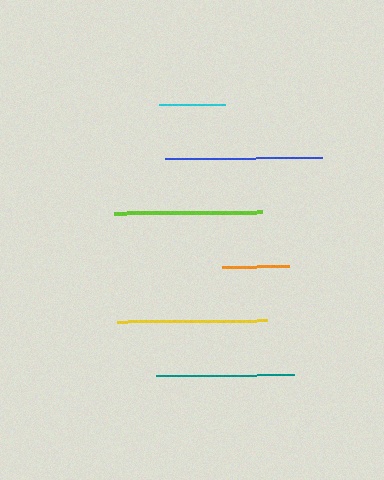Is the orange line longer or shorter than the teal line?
The teal line is longer than the orange line.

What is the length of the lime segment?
The lime segment is approximately 148 pixels long.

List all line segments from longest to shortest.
From longest to shortest: blue, yellow, lime, teal, orange, cyan.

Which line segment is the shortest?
The cyan line is the shortest at approximately 66 pixels.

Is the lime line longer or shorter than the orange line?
The lime line is longer than the orange line.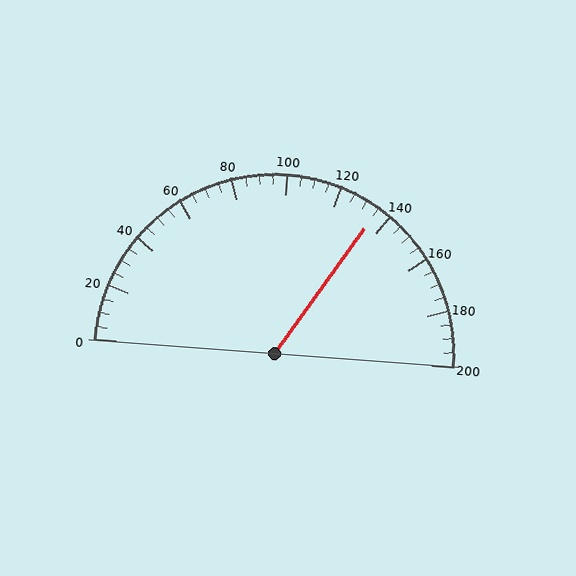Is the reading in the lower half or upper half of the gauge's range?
The reading is in the upper half of the range (0 to 200).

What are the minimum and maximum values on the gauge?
The gauge ranges from 0 to 200.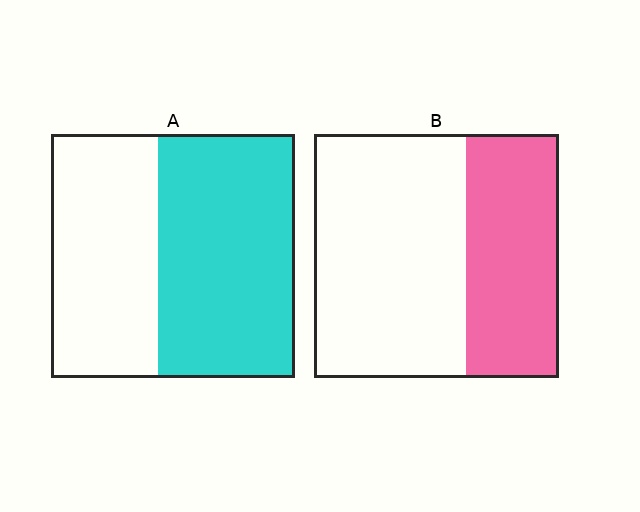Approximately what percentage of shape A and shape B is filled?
A is approximately 55% and B is approximately 40%.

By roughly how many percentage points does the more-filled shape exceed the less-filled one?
By roughly 20 percentage points (A over B).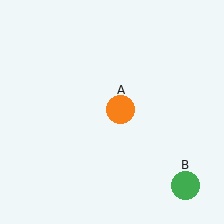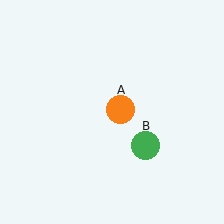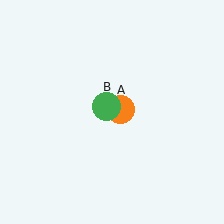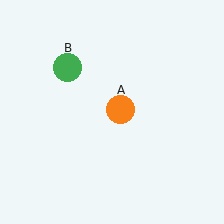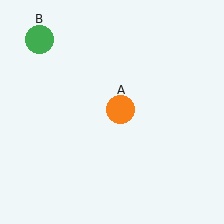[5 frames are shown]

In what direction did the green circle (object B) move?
The green circle (object B) moved up and to the left.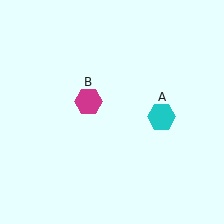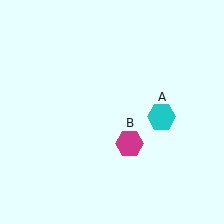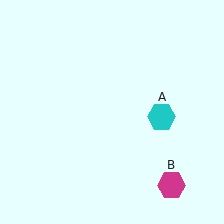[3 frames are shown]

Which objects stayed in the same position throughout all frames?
Cyan hexagon (object A) remained stationary.